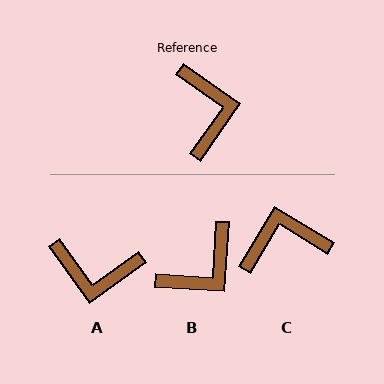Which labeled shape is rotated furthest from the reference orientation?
A, about 109 degrees away.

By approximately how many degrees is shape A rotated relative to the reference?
Approximately 109 degrees clockwise.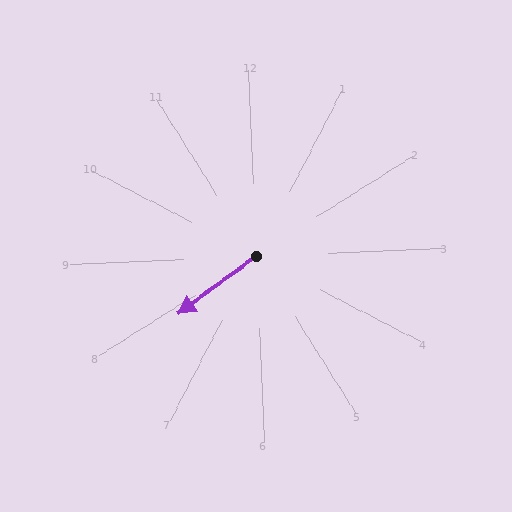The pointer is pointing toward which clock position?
Roughly 8 o'clock.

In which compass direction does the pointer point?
Southwest.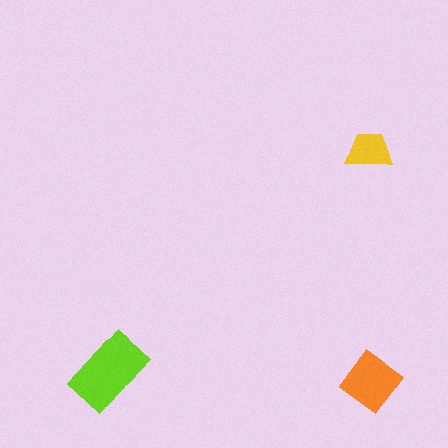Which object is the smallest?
The yellow trapezoid.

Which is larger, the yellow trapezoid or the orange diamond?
The orange diamond.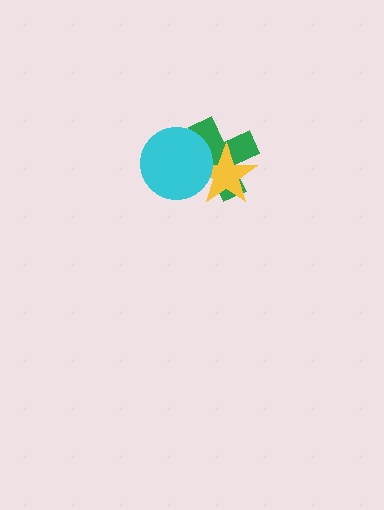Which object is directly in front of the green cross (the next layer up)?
The yellow star is directly in front of the green cross.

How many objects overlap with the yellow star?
2 objects overlap with the yellow star.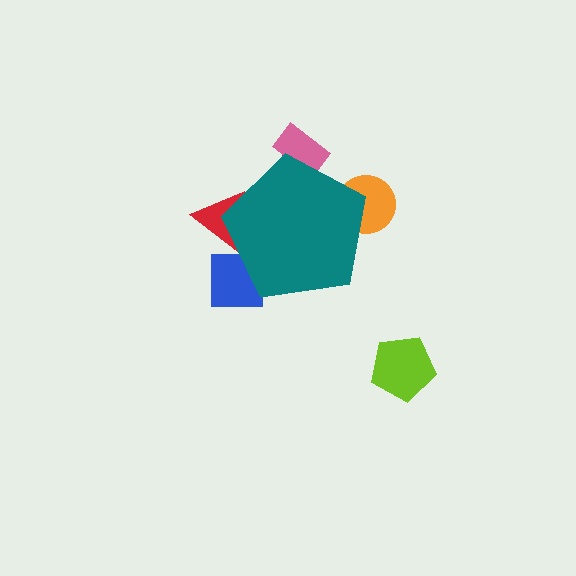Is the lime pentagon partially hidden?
No, the lime pentagon is fully visible.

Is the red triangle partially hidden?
Yes, the red triangle is partially hidden behind the teal pentagon.